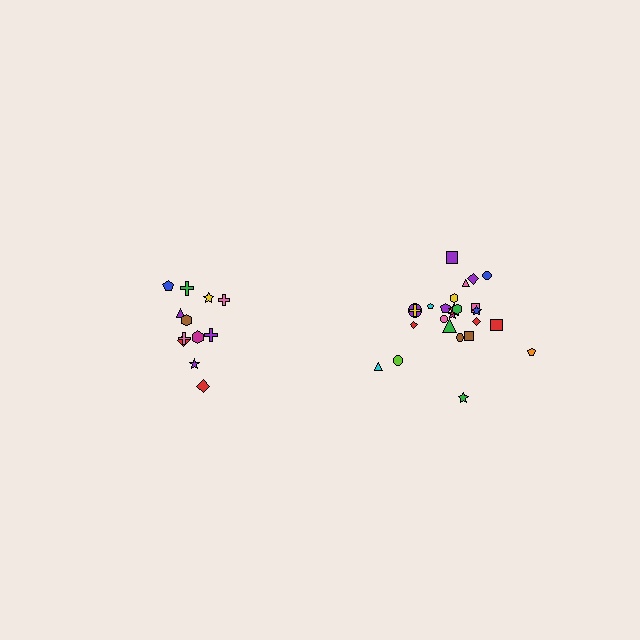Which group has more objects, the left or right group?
The right group.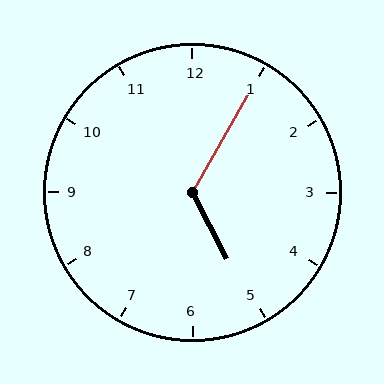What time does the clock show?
5:05.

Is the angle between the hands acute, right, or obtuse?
It is obtuse.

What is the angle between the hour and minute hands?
Approximately 122 degrees.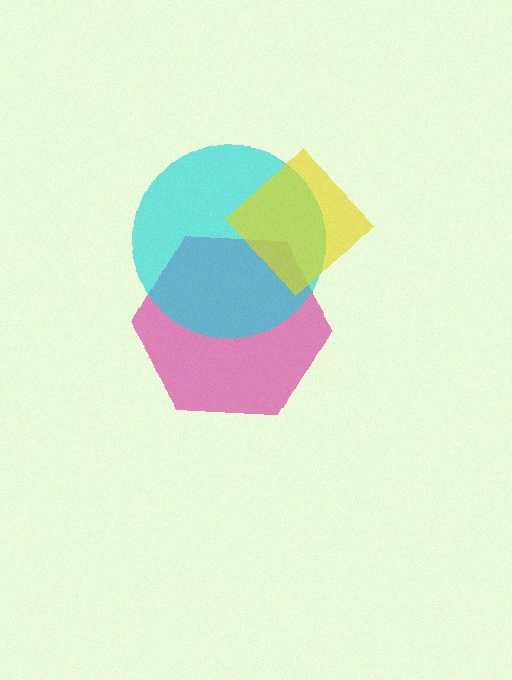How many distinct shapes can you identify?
There are 3 distinct shapes: a magenta hexagon, a cyan circle, a yellow diamond.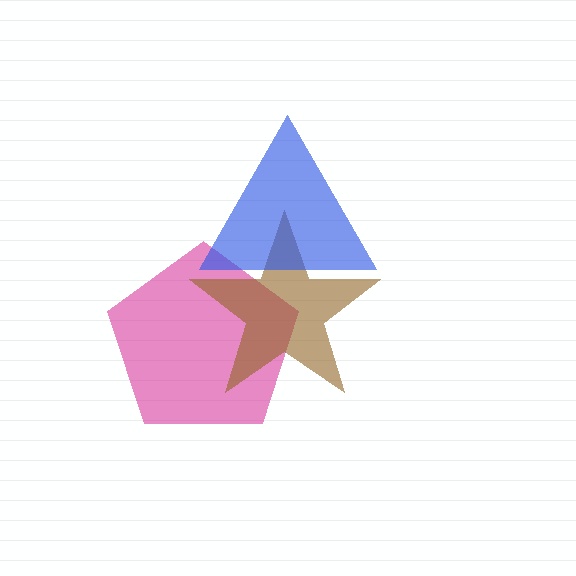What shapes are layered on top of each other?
The layered shapes are: a magenta pentagon, a brown star, a blue triangle.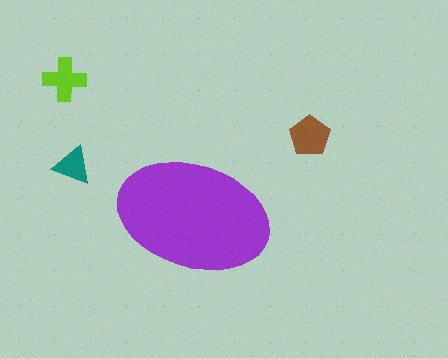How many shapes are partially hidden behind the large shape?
0 shapes are partially hidden.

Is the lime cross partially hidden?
No, the lime cross is fully visible.